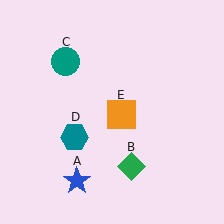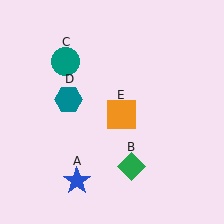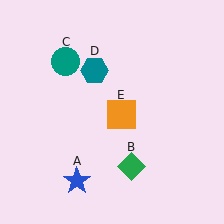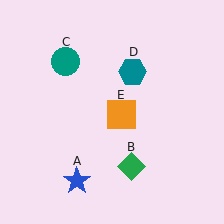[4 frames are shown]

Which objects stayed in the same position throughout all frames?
Blue star (object A) and green diamond (object B) and teal circle (object C) and orange square (object E) remained stationary.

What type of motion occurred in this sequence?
The teal hexagon (object D) rotated clockwise around the center of the scene.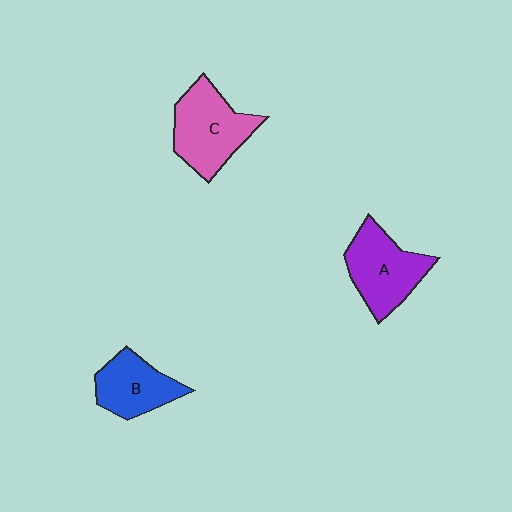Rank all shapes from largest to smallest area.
From largest to smallest: C (pink), A (purple), B (blue).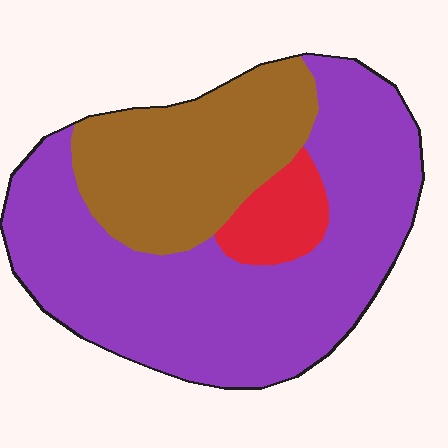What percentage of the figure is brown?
Brown takes up between a quarter and a half of the figure.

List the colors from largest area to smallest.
From largest to smallest: purple, brown, red.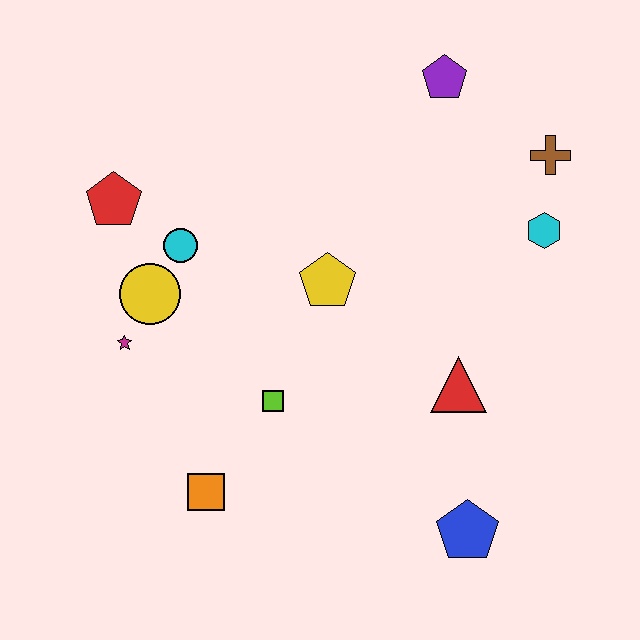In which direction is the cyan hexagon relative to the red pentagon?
The cyan hexagon is to the right of the red pentagon.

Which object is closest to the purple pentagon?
The brown cross is closest to the purple pentagon.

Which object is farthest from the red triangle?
The red pentagon is farthest from the red triangle.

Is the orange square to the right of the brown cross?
No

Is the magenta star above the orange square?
Yes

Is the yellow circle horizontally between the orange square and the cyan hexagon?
No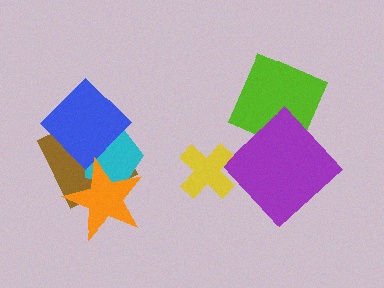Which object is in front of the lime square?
The purple diamond is in front of the lime square.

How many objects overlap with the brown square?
3 objects overlap with the brown square.